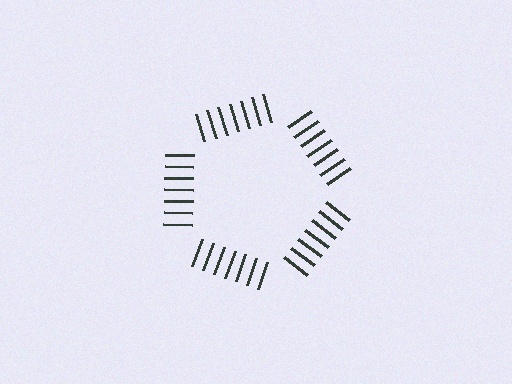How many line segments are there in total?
35 — 7 along each of the 5 edges.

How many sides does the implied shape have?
5 sides — the line-ends trace a pentagon.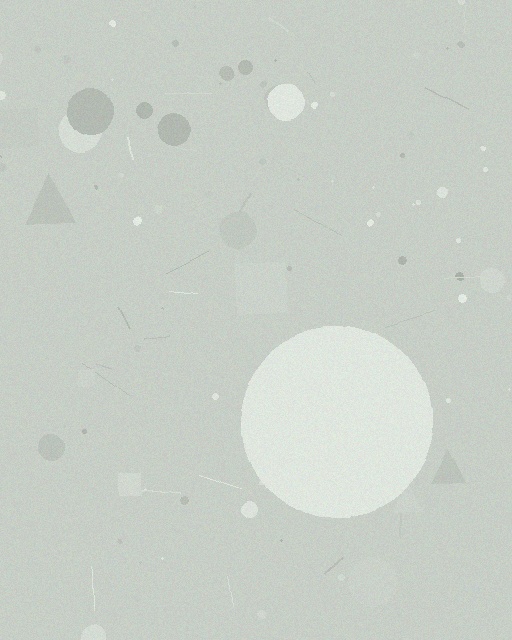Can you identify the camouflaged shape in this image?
The camouflaged shape is a circle.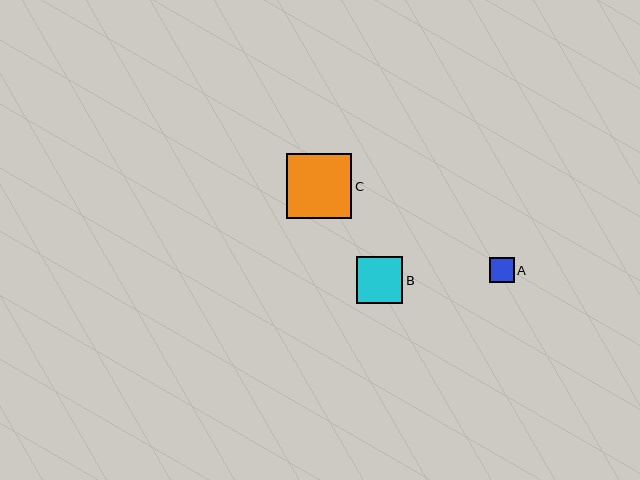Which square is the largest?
Square C is the largest with a size of approximately 66 pixels.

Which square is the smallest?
Square A is the smallest with a size of approximately 25 pixels.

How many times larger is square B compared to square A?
Square B is approximately 1.8 times the size of square A.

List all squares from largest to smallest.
From largest to smallest: C, B, A.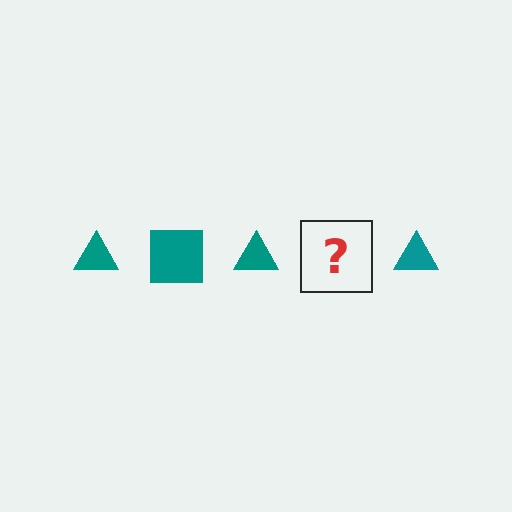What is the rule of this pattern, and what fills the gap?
The rule is that the pattern cycles through triangle, square shapes in teal. The gap should be filled with a teal square.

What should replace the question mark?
The question mark should be replaced with a teal square.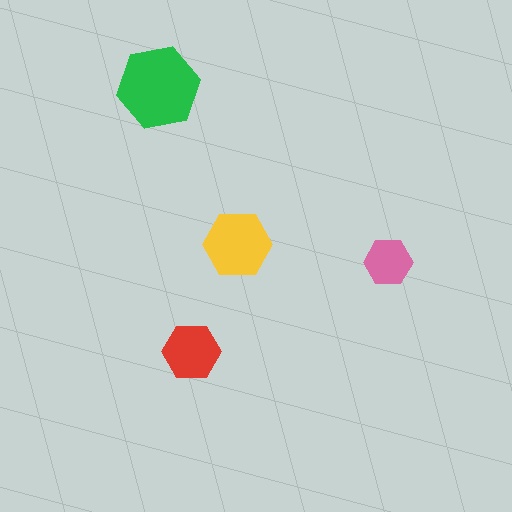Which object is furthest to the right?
The pink hexagon is rightmost.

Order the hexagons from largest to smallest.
the green one, the yellow one, the red one, the pink one.